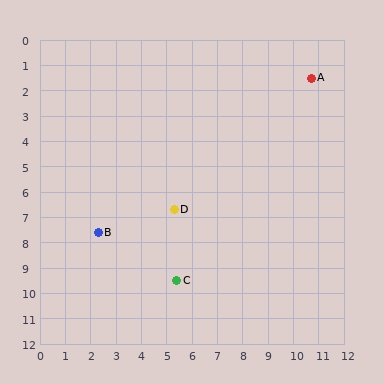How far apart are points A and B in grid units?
Points A and B are about 10.4 grid units apart.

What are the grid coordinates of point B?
Point B is at approximately (2.3, 7.6).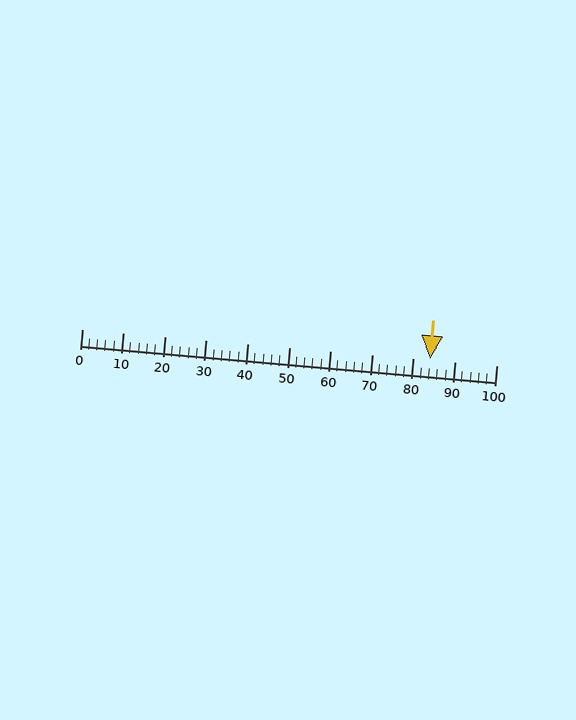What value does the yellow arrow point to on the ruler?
The yellow arrow points to approximately 84.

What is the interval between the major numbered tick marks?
The major tick marks are spaced 10 units apart.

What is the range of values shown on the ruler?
The ruler shows values from 0 to 100.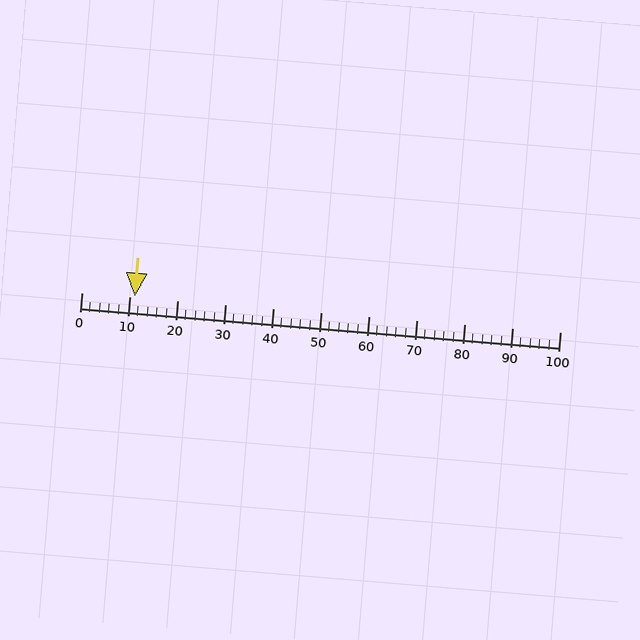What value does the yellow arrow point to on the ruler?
The yellow arrow points to approximately 11.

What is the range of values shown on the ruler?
The ruler shows values from 0 to 100.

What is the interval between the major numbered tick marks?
The major tick marks are spaced 10 units apart.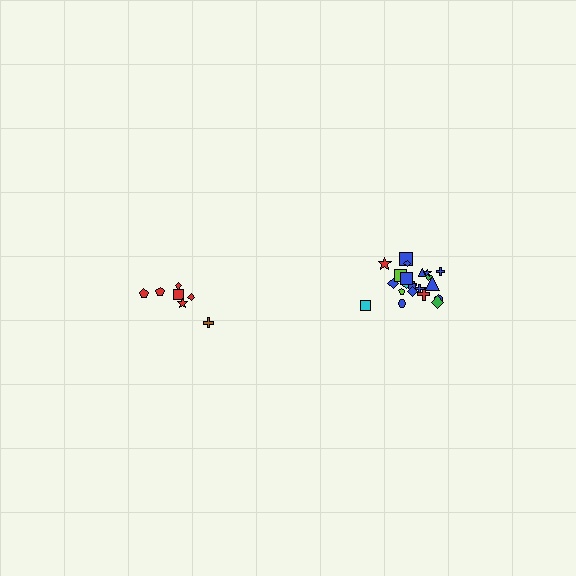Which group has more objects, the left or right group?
The right group.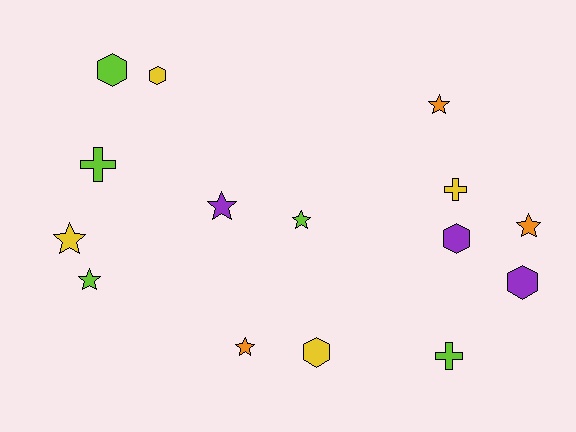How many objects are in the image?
There are 15 objects.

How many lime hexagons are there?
There is 1 lime hexagon.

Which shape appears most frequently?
Star, with 7 objects.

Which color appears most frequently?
Lime, with 5 objects.